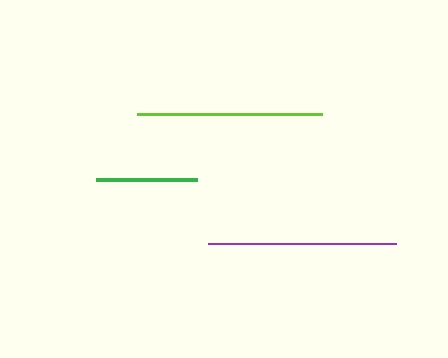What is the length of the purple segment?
The purple segment is approximately 187 pixels long.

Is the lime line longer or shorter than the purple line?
The purple line is longer than the lime line.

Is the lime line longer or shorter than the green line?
The lime line is longer than the green line.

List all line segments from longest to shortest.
From longest to shortest: purple, lime, green.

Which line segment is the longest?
The purple line is the longest at approximately 187 pixels.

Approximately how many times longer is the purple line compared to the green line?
The purple line is approximately 1.9 times the length of the green line.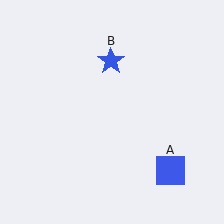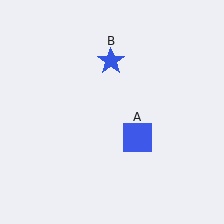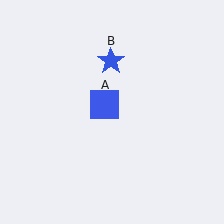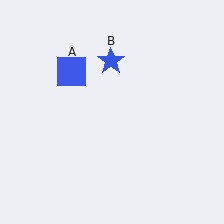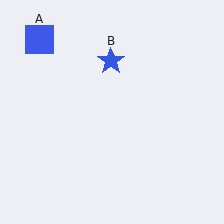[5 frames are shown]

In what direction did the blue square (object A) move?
The blue square (object A) moved up and to the left.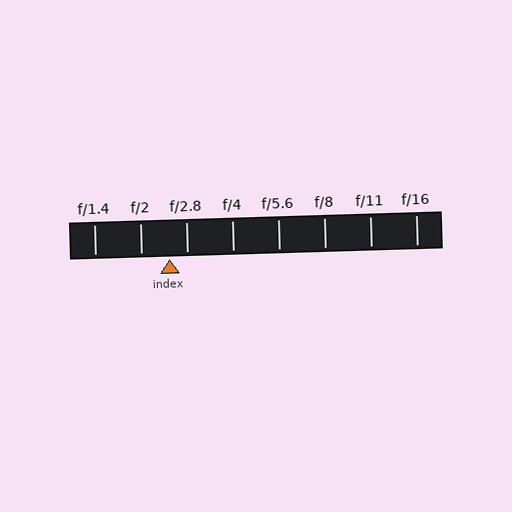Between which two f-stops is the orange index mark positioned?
The index mark is between f/2 and f/2.8.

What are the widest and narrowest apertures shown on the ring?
The widest aperture shown is f/1.4 and the narrowest is f/16.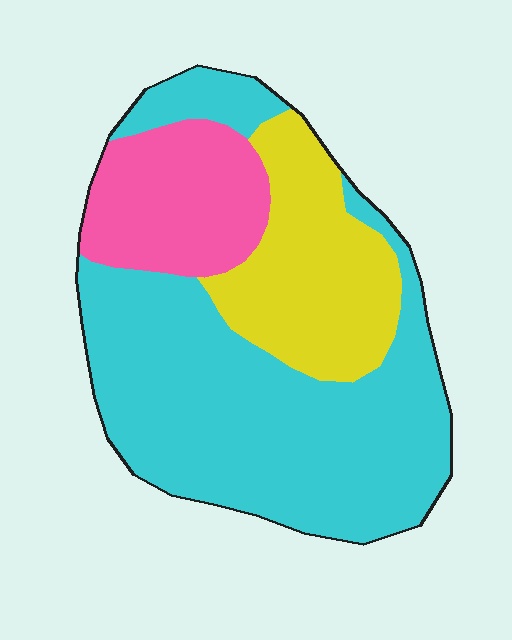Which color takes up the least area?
Pink, at roughly 20%.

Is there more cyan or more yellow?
Cyan.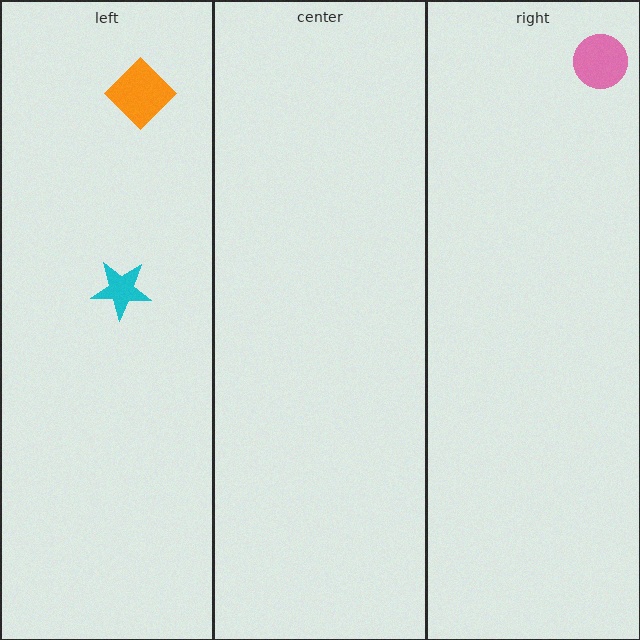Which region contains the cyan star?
The left region.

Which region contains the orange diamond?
The left region.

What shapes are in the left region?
The orange diamond, the cyan star.